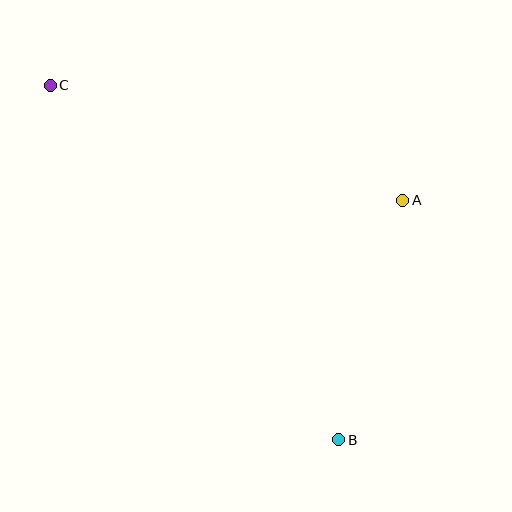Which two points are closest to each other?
Points A and B are closest to each other.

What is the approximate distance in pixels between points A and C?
The distance between A and C is approximately 371 pixels.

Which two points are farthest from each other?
Points B and C are farthest from each other.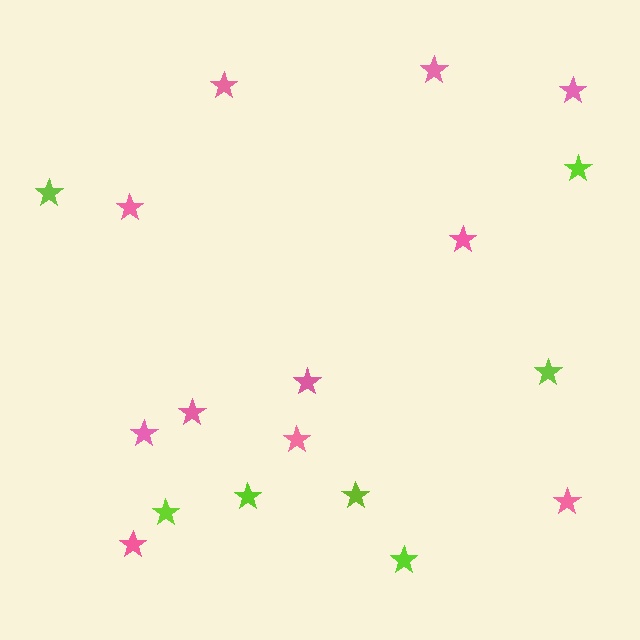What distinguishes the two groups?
There are 2 groups: one group of lime stars (7) and one group of pink stars (11).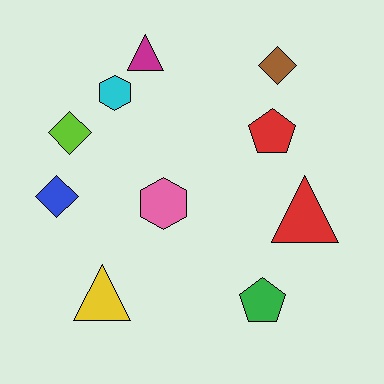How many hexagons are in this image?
There are 2 hexagons.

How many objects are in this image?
There are 10 objects.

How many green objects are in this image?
There is 1 green object.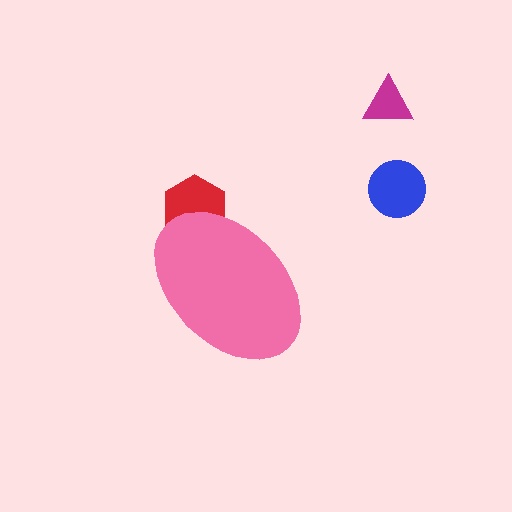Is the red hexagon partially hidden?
Yes, the red hexagon is partially hidden behind the pink ellipse.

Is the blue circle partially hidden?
No, the blue circle is fully visible.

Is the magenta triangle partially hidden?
No, the magenta triangle is fully visible.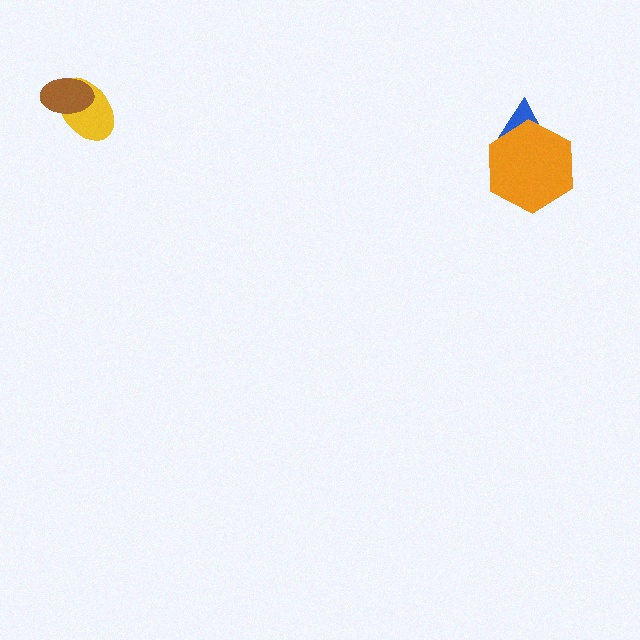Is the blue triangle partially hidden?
Yes, it is partially covered by another shape.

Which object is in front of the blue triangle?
The orange hexagon is in front of the blue triangle.